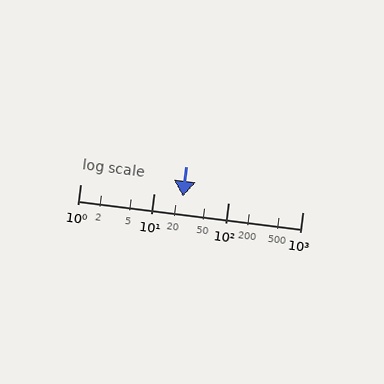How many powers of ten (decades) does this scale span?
The scale spans 3 decades, from 1 to 1000.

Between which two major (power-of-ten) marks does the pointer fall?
The pointer is between 10 and 100.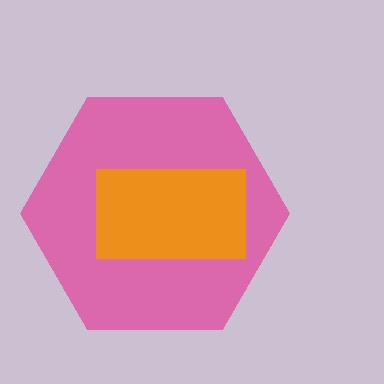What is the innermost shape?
The orange rectangle.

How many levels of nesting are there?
2.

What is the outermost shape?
The pink hexagon.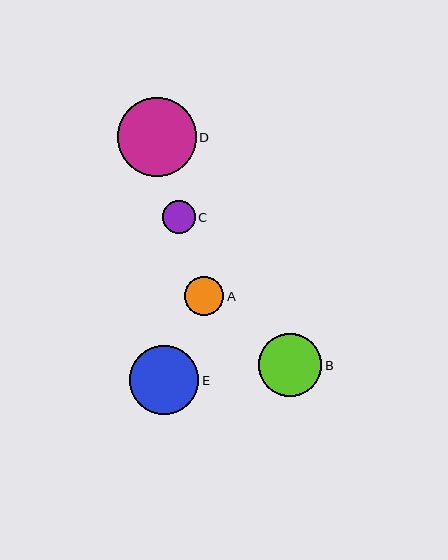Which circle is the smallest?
Circle C is the smallest with a size of approximately 33 pixels.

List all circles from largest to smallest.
From largest to smallest: D, E, B, A, C.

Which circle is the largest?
Circle D is the largest with a size of approximately 79 pixels.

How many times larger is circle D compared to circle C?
Circle D is approximately 2.4 times the size of circle C.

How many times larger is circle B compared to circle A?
Circle B is approximately 1.6 times the size of circle A.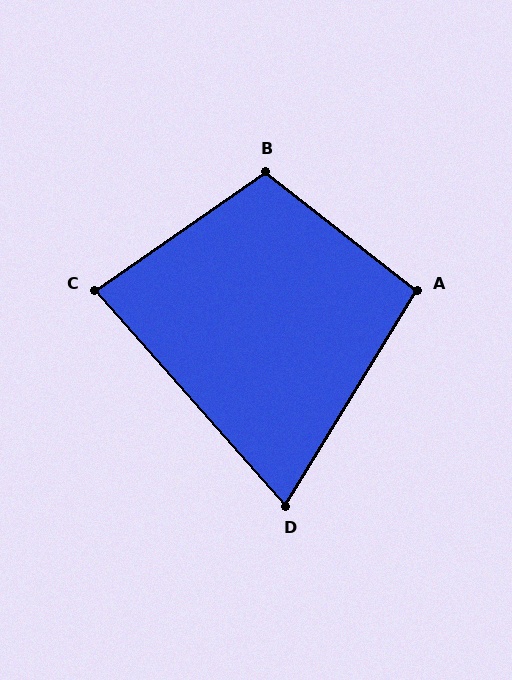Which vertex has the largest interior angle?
B, at approximately 107 degrees.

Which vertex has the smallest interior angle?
D, at approximately 73 degrees.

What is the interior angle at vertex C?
Approximately 83 degrees (acute).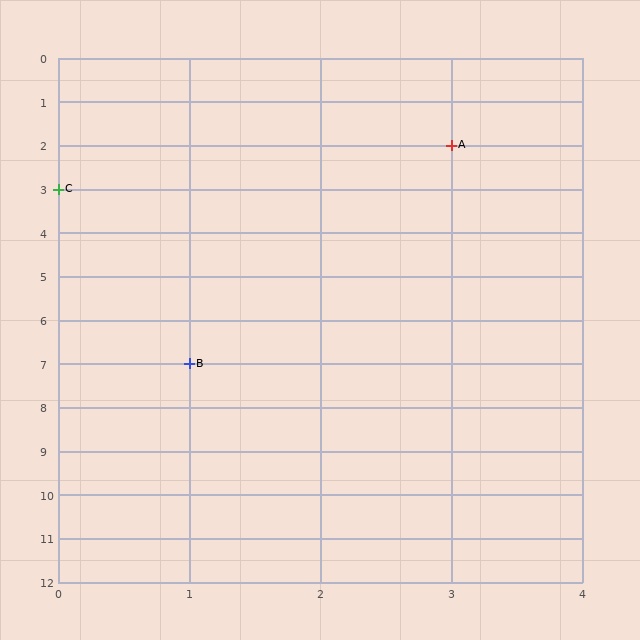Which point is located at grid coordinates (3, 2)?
Point A is at (3, 2).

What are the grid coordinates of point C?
Point C is at grid coordinates (0, 3).